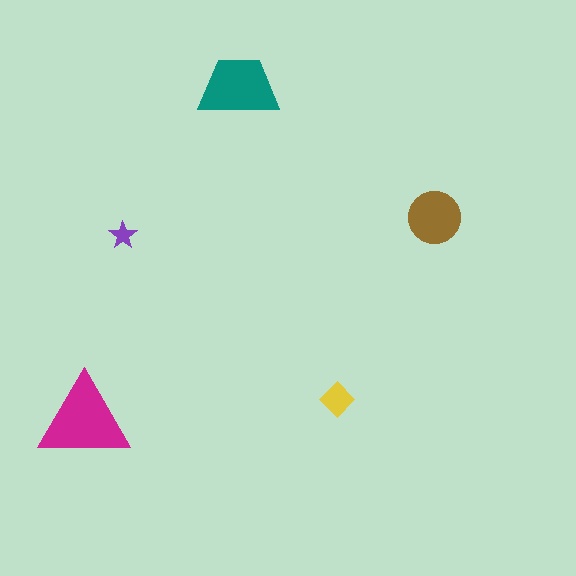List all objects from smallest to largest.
The purple star, the yellow diamond, the brown circle, the teal trapezoid, the magenta triangle.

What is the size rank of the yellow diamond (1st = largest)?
4th.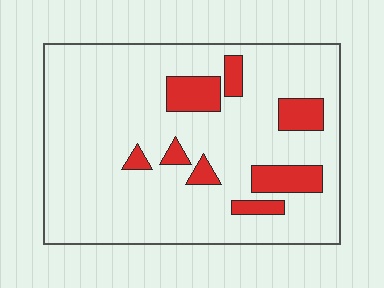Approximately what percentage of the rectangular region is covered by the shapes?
Approximately 15%.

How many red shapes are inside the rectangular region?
8.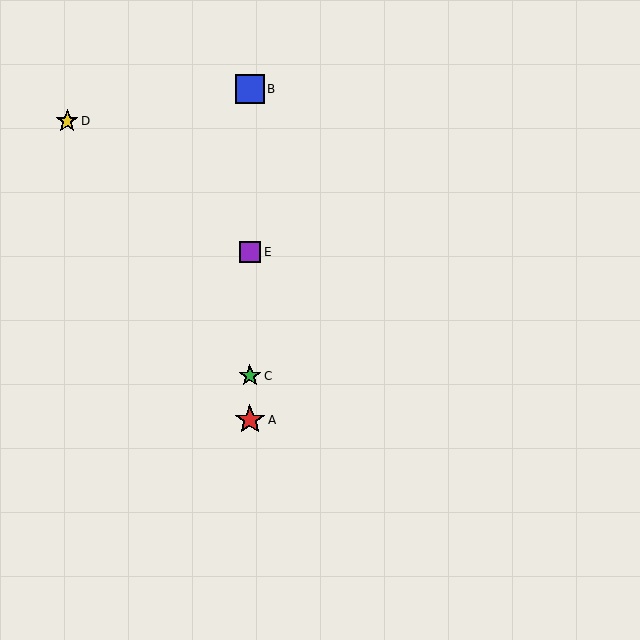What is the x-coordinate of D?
Object D is at x≈67.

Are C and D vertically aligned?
No, C is at x≈250 and D is at x≈67.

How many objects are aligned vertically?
4 objects (A, B, C, E) are aligned vertically.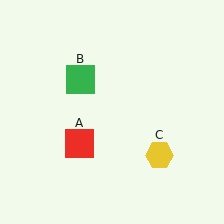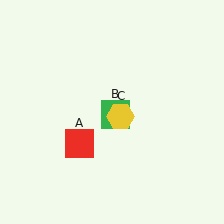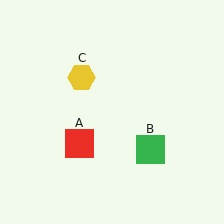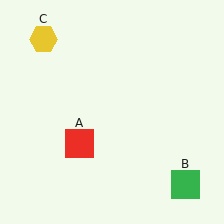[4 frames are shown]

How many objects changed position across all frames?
2 objects changed position: green square (object B), yellow hexagon (object C).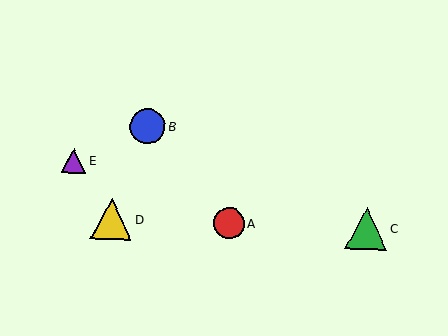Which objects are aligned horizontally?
Objects A, C, D are aligned horizontally.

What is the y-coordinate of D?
Object D is at y≈219.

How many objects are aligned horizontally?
3 objects (A, C, D) are aligned horizontally.